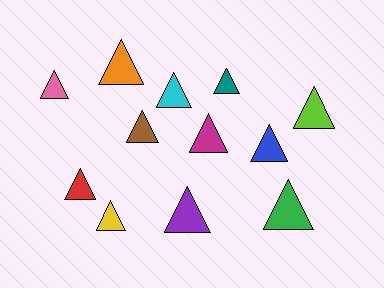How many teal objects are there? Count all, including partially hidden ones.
There is 1 teal object.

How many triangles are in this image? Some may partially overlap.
There are 12 triangles.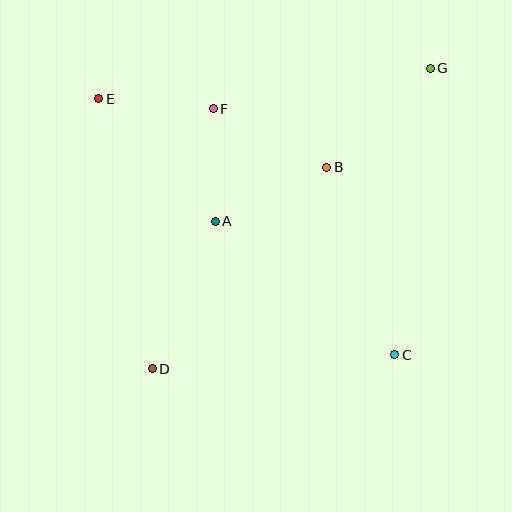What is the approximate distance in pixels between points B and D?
The distance between B and D is approximately 267 pixels.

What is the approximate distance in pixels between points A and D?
The distance between A and D is approximately 161 pixels.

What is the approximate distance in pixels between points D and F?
The distance between D and F is approximately 267 pixels.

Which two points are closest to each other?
Points A and F are closest to each other.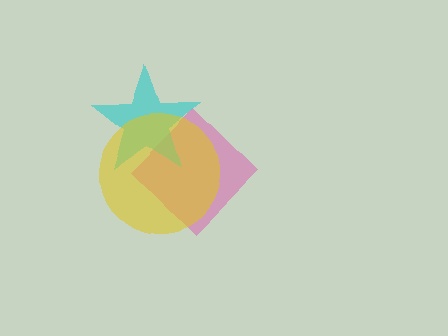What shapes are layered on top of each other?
The layered shapes are: a pink diamond, a cyan star, a yellow circle.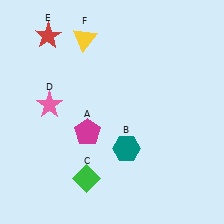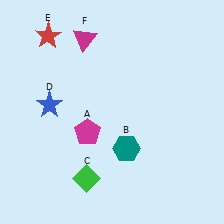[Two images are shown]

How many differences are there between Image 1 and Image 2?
There are 2 differences between the two images.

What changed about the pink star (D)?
In Image 1, D is pink. In Image 2, it changed to blue.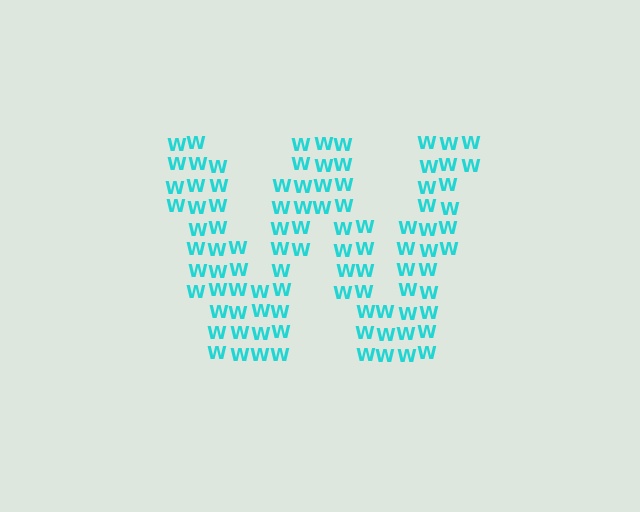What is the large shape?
The large shape is the letter W.